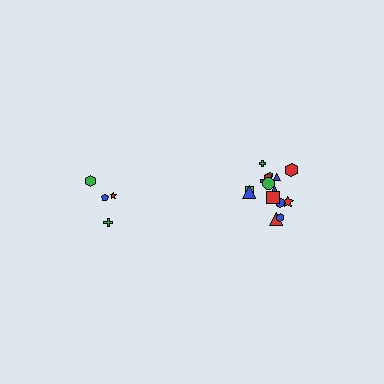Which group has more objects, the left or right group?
The right group.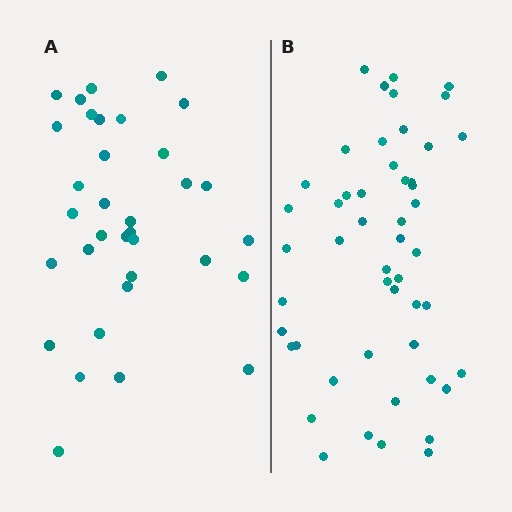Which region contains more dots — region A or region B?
Region B (the right region) has more dots.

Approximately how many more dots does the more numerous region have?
Region B has approximately 15 more dots than region A.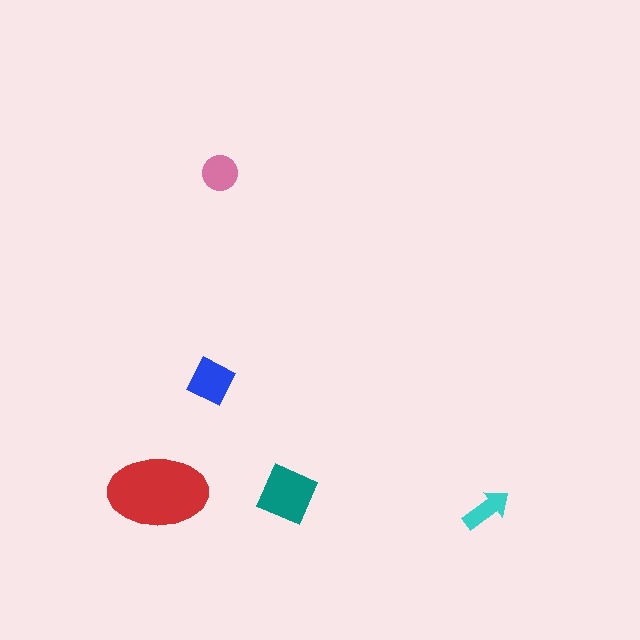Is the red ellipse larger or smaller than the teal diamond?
Larger.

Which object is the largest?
The red ellipse.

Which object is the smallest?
The cyan arrow.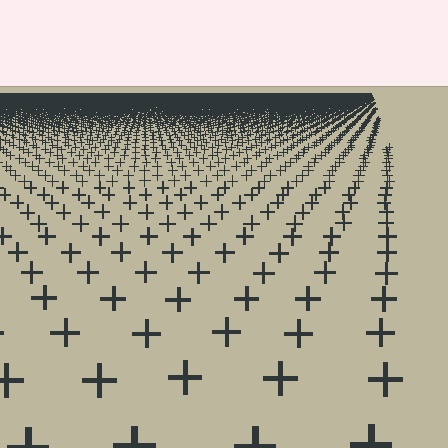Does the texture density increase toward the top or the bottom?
Density increases toward the top.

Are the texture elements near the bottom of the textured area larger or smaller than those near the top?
Larger. Near the bottom, elements are closer to the viewer and appear at a bigger on-screen size.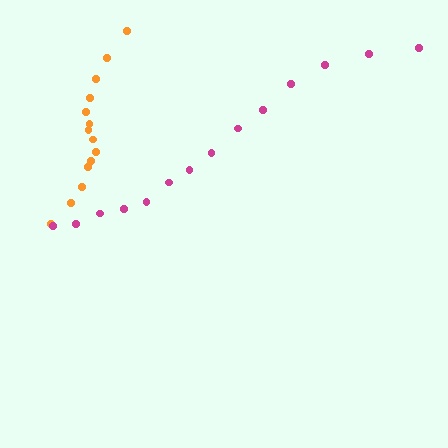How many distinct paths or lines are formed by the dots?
There are 2 distinct paths.